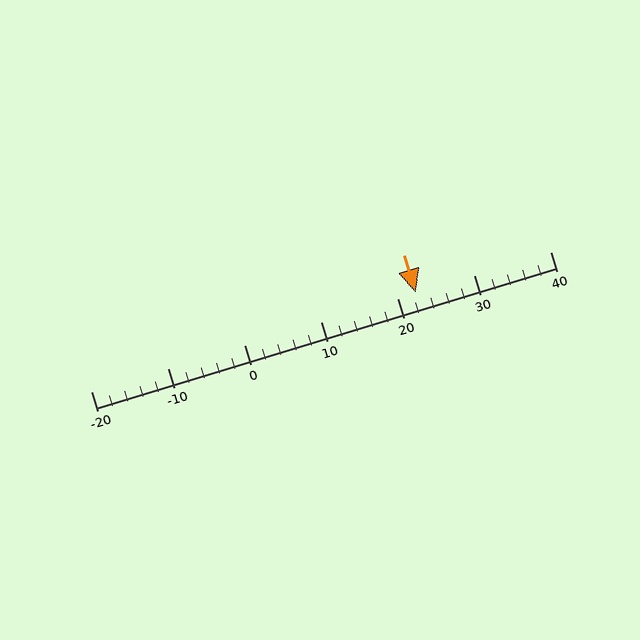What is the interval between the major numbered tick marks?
The major tick marks are spaced 10 units apart.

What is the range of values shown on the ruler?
The ruler shows values from -20 to 40.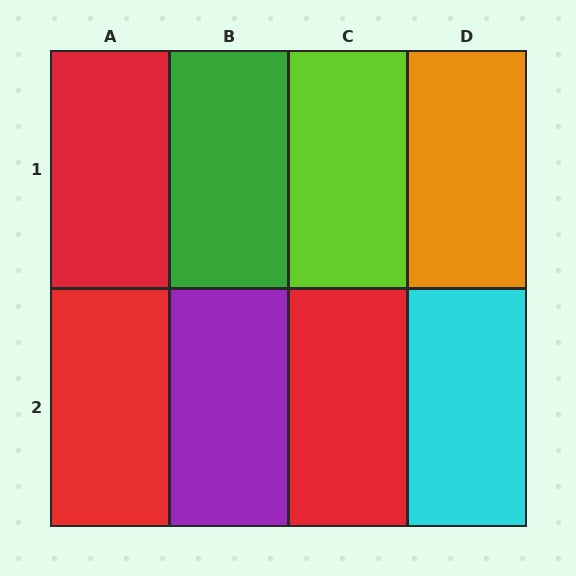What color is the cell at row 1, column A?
Red.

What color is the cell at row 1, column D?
Orange.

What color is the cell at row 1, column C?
Lime.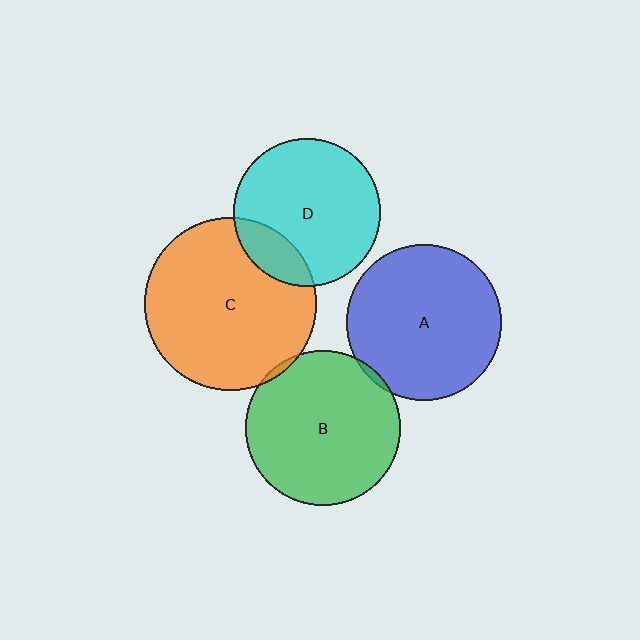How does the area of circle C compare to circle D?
Approximately 1.4 times.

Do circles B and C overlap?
Yes.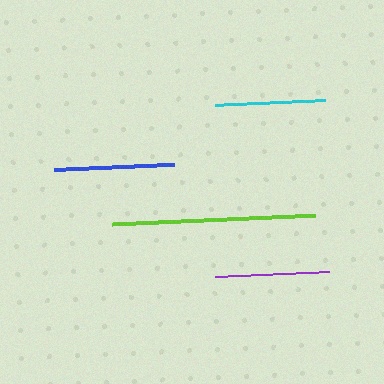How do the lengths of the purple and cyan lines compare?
The purple and cyan lines are approximately the same length.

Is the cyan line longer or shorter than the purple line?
The purple line is longer than the cyan line.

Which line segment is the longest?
The lime line is the longest at approximately 203 pixels.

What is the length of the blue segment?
The blue segment is approximately 120 pixels long.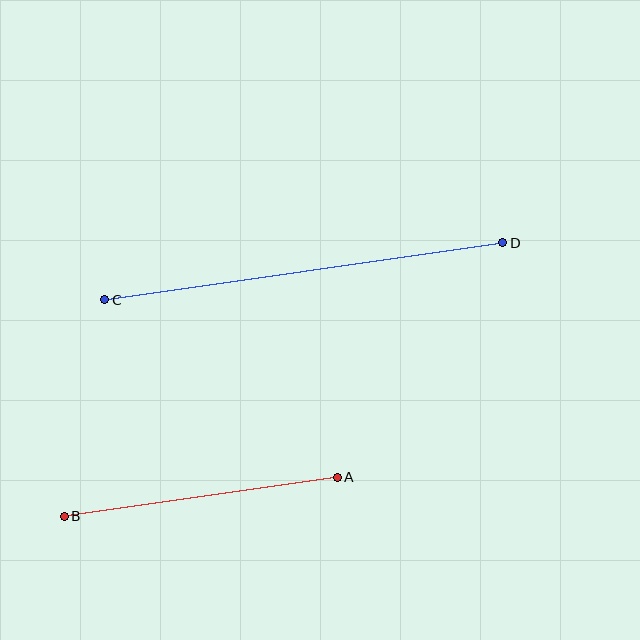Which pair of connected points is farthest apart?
Points C and D are farthest apart.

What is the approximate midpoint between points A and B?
The midpoint is at approximately (201, 497) pixels.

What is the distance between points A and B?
The distance is approximately 276 pixels.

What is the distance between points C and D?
The distance is approximately 402 pixels.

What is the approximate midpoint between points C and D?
The midpoint is at approximately (304, 271) pixels.